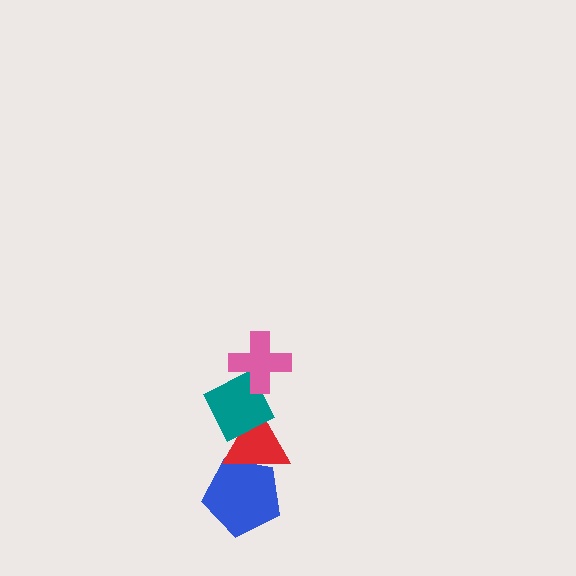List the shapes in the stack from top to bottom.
From top to bottom: the pink cross, the teal diamond, the red triangle, the blue pentagon.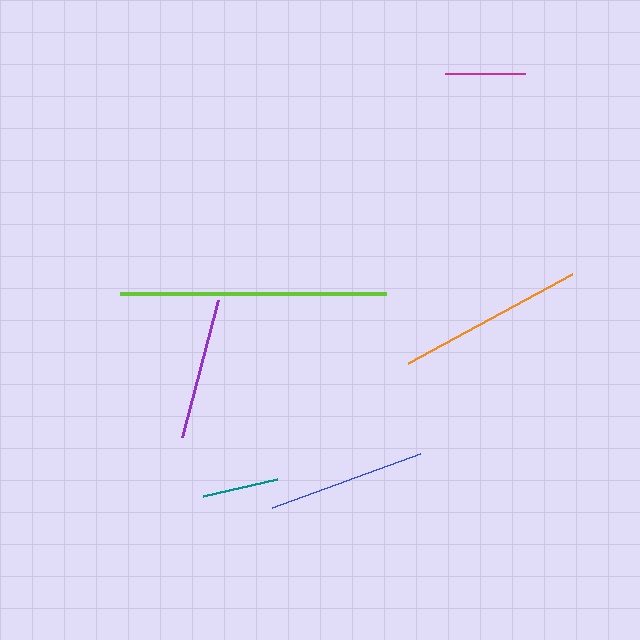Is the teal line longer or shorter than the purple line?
The purple line is longer than the teal line.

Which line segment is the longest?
The lime line is the longest at approximately 266 pixels.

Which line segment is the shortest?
The teal line is the shortest at approximately 76 pixels.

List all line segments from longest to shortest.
From longest to shortest: lime, orange, blue, purple, magenta, teal.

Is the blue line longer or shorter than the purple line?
The blue line is longer than the purple line.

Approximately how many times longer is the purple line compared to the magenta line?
The purple line is approximately 1.8 times the length of the magenta line.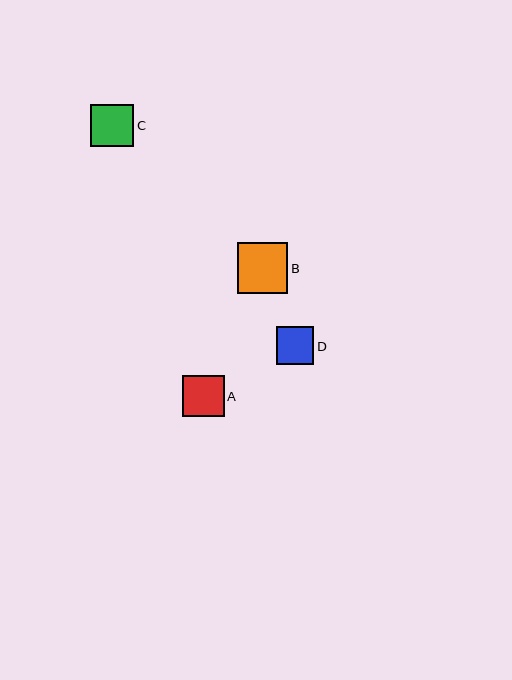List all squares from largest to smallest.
From largest to smallest: B, C, A, D.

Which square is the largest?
Square B is the largest with a size of approximately 51 pixels.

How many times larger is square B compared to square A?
Square B is approximately 1.2 times the size of square A.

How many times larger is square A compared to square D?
Square A is approximately 1.1 times the size of square D.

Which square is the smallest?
Square D is the smallest with a size of approximately 38 pixels.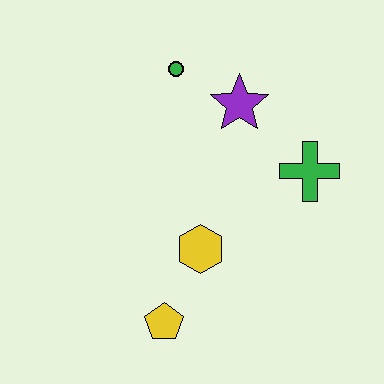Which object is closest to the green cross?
The purple star is closest to the green cross.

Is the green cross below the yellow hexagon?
No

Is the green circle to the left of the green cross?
Yes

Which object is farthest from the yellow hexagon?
The green circle is farthest from the yellow hexagon.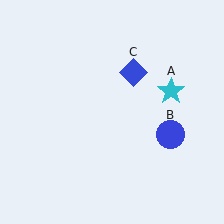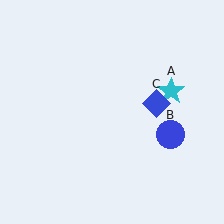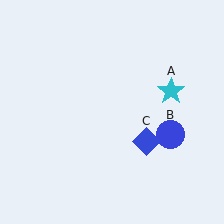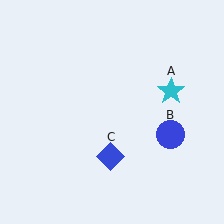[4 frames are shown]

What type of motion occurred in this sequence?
The blue diamond (object C) rotated clockwise around the center of the scene.